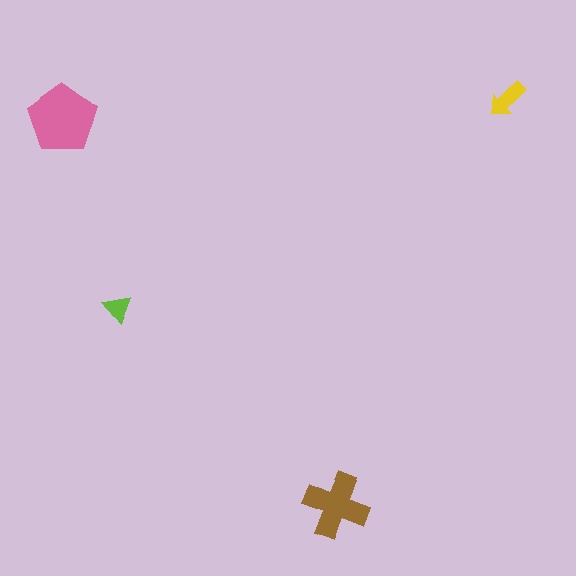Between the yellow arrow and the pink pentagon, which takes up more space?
The pink pentagon.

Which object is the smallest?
The lime triangle.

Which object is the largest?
The pink pentagon.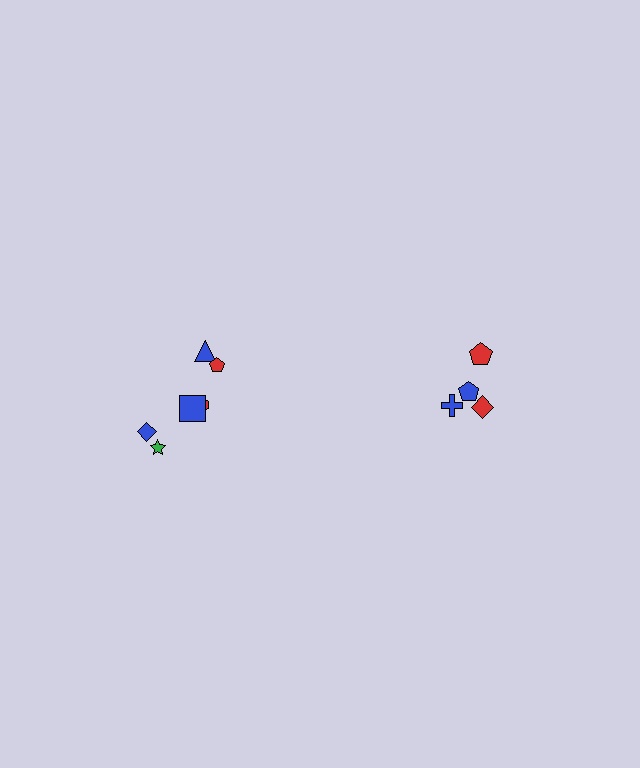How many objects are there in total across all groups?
There are 10 objects.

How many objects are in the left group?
There are 6 objects.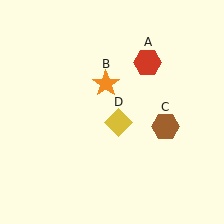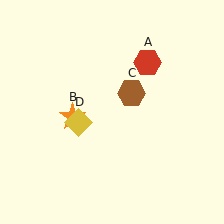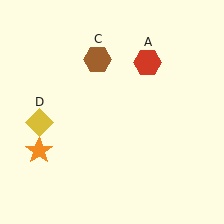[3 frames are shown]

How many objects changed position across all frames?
3 objects changed position: orange star (object B), brown hexagon (object C), yellow diamond (object D).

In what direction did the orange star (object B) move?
The orange star (object B) moved down and to the left.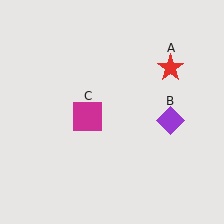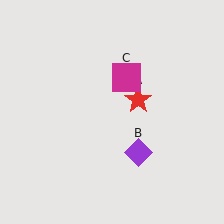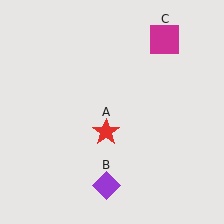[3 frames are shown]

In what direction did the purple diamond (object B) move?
The purple diamond (object B) moved down and to the left.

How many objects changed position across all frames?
3 objects changed position: red star (object A), purple diamond (object B), magenta square (object C).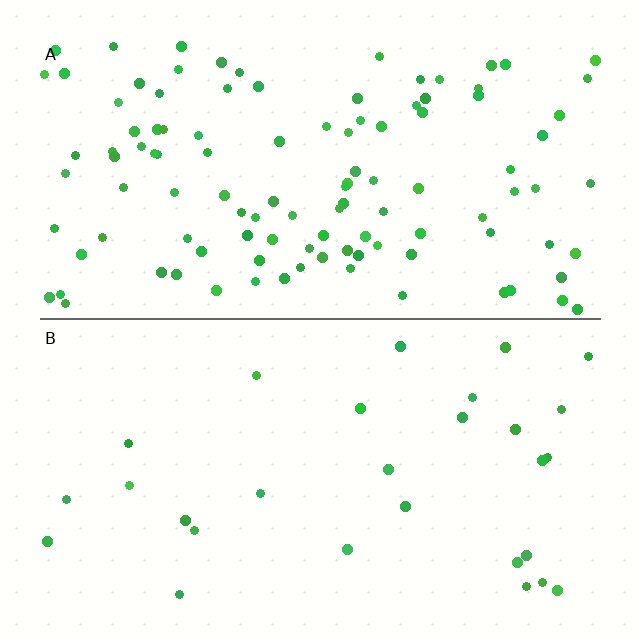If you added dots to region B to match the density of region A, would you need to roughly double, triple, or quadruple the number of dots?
Approximately quadruple.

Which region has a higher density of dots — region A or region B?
A (the top).